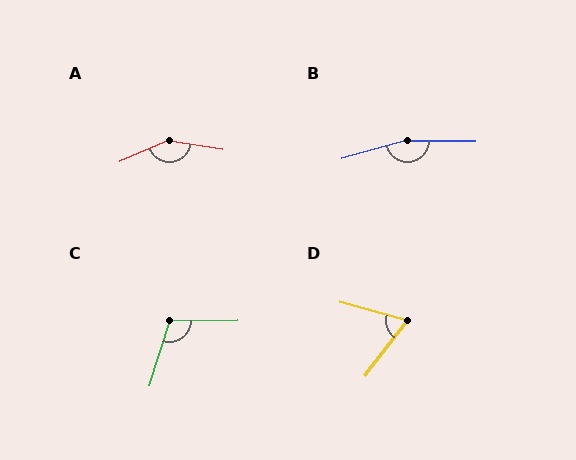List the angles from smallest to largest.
D (68°), C (108°), A (148°), B (163°).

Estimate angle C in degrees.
Approximately 108 degrees.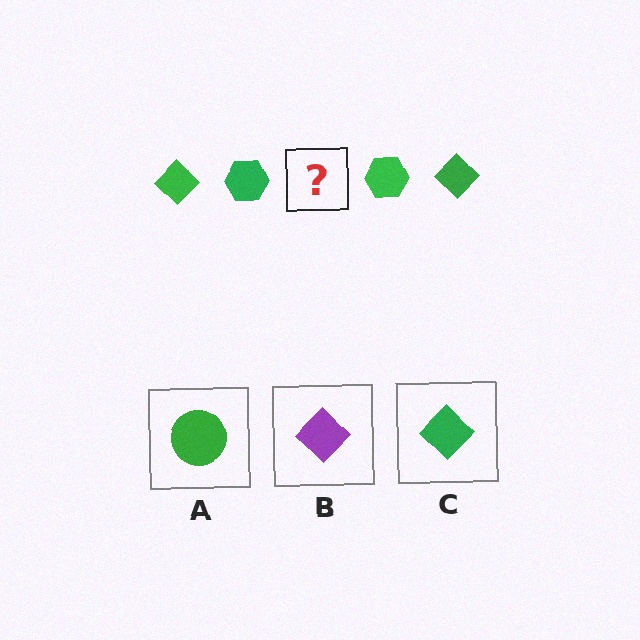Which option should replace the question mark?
Option C.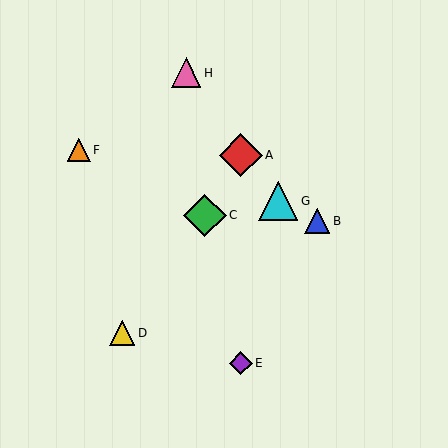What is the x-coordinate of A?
Object A is at x≈241.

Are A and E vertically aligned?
Yes, both are at x≈241.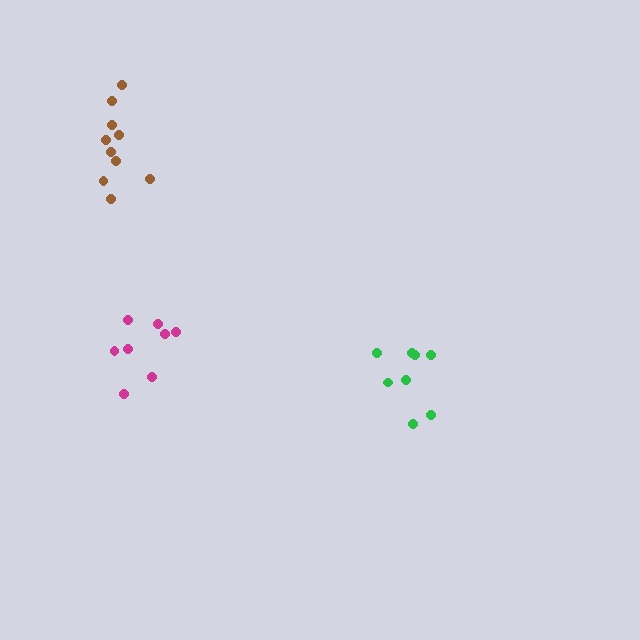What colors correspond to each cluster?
The clusters are colored: magenta, brown, green.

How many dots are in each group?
Group 1: 8 dots, Group 2: 10 dots, Group 3: 8 dots (26 total).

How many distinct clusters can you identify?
There are 3 distinct clusters.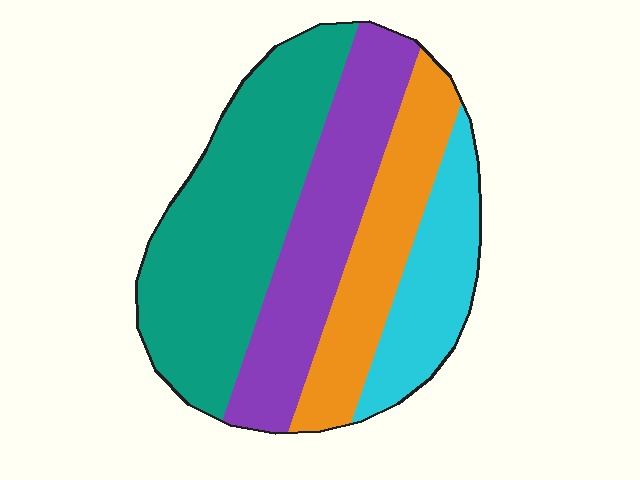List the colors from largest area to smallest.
From largest to smallest: teal, purple, orange, cyan.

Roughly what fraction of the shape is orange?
Orange covers about 20% of the shape.